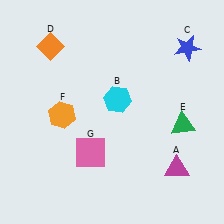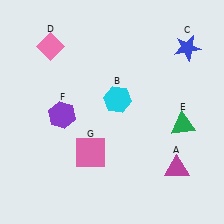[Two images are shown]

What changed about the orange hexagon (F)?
In Image 1, F is orange. In Image 2, it changed to purple.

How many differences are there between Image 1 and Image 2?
There are 2 differences between the two images.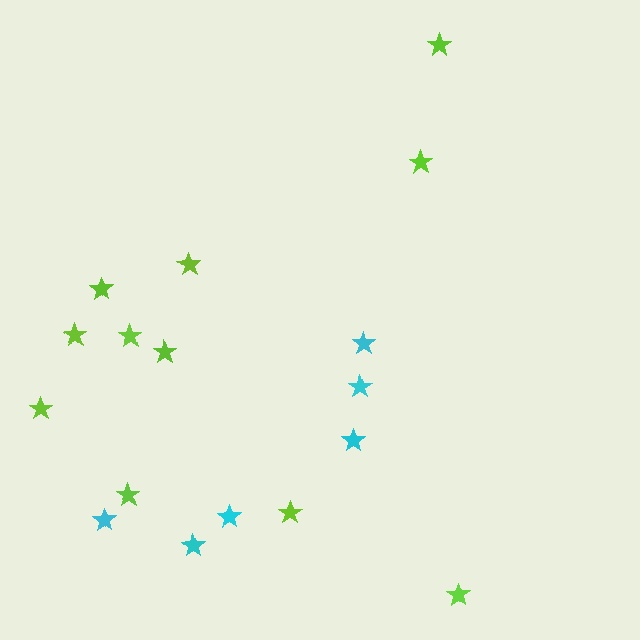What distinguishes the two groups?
There are 2 groups: one group of lime stars (11) and one group of cyan stars (6).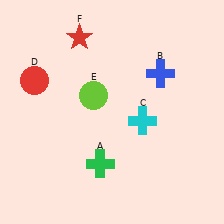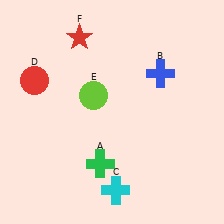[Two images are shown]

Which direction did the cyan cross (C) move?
The cyan cross (C) moved down.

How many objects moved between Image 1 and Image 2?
1 object moved between the two images.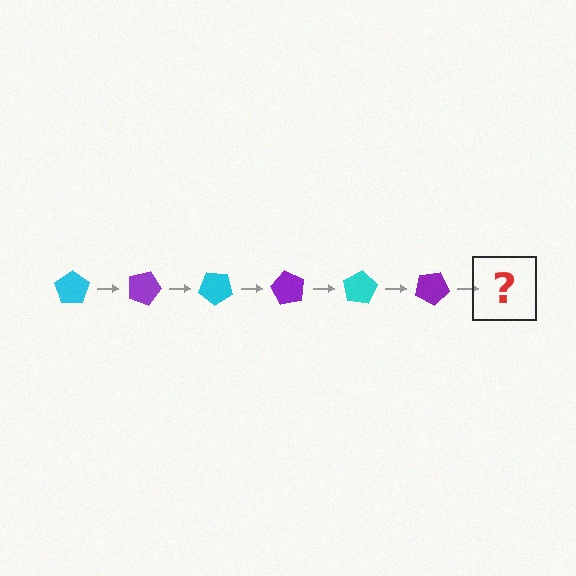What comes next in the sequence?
The next element should be a cyan pentagon, rotated 120 degrees from the start.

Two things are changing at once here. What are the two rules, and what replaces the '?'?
The two rules are that it rotates 20 degrees each step and the color cycles through cyan and purple. The '?' should be a cyan pentagon, rotated 120 degrees from the start.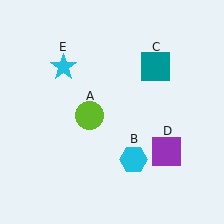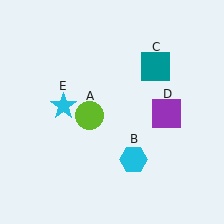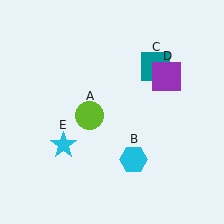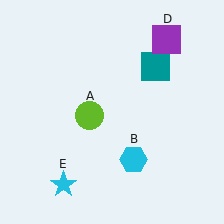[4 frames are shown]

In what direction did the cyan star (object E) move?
The cyan star (object E) moved down.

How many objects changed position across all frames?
2 objects changed position: purple square (object D), cyan star (object E).